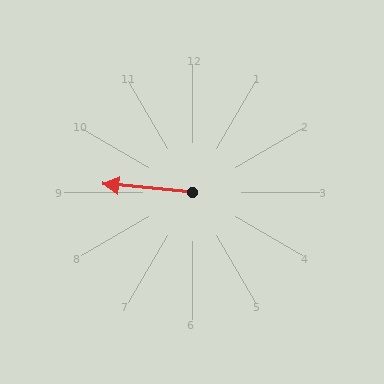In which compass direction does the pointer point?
West.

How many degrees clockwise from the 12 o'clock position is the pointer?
Approximately 275 degrees.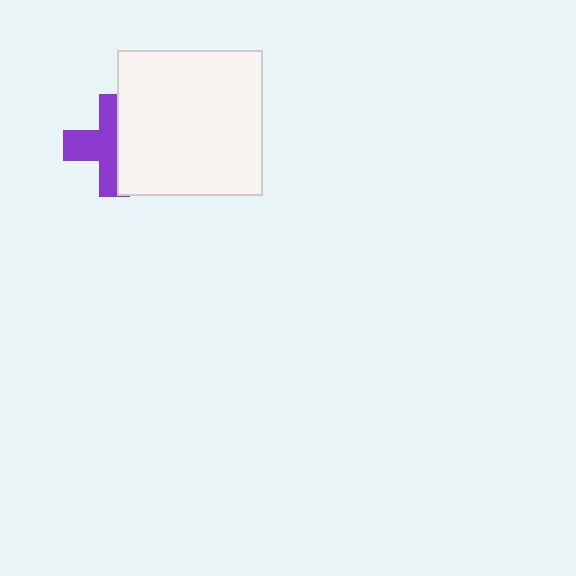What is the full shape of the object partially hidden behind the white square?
The partially hidden object is a purple cross.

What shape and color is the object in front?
The object in front is a white square.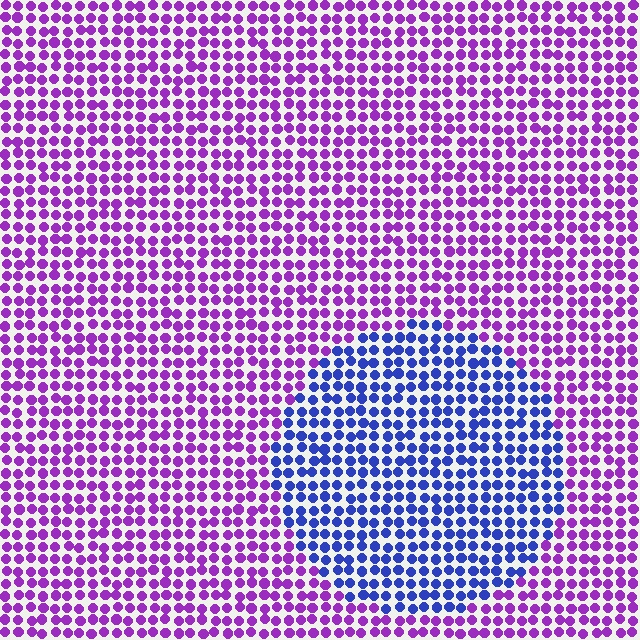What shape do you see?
I see a circle.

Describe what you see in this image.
The image is filled with small purple elements in a uniform arrangement. A circle-shaped region is visible where the elements are tinted to a slightly different hue, forming a subtle color boundary.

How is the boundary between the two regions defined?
The boundary is defined purely by a slight shift in hue (about 54 degrees). Spacing, size, and orientation are identical on both sides.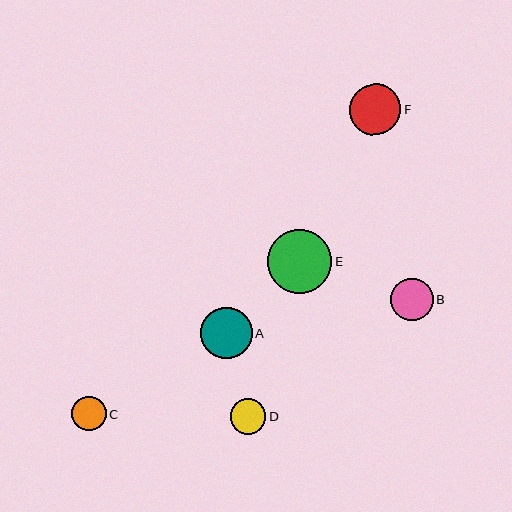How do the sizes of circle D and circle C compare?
Circle D and circle C are approximately the same size.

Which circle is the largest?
Circle E is the largest with a size of approximately 64 pixels.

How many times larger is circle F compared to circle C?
Circle F is approximately 1.5 times the size of circle C.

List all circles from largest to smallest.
From largest to smallest: E, A, F, B, D, C.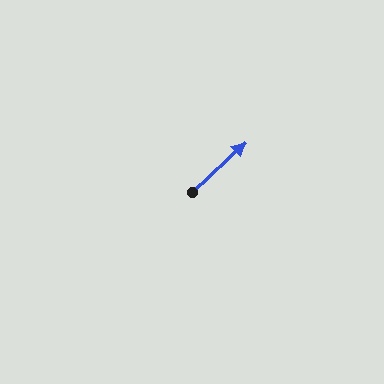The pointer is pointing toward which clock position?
Roughly 2 o'clock.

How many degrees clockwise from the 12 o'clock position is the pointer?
Approximately 47 degrees.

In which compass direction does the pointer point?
Northeast.